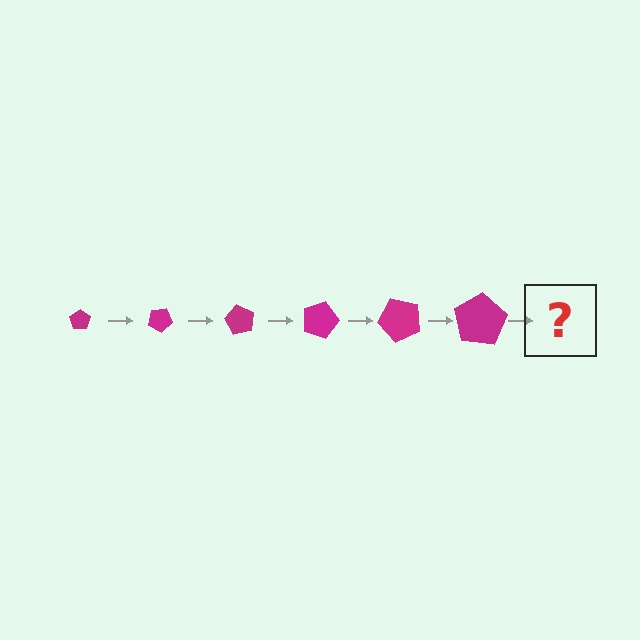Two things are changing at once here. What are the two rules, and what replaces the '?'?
The two rules are that the pentagon grows larger each step and it rotates 30 degrees each step. The '?' should be a pentagon, larger than the previous one and rotated 180 degrees from the start.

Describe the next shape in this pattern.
It should be a pentagon, larger than the previous one and rotated 180 degrees from the start.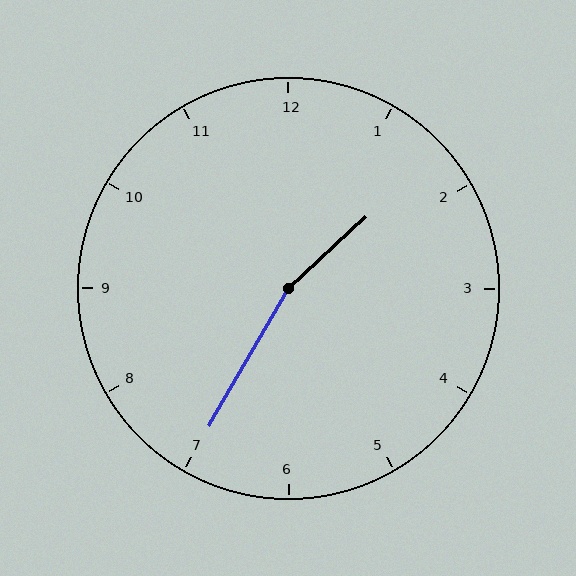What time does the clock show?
1:35.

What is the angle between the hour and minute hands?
Approximately 162 degrees.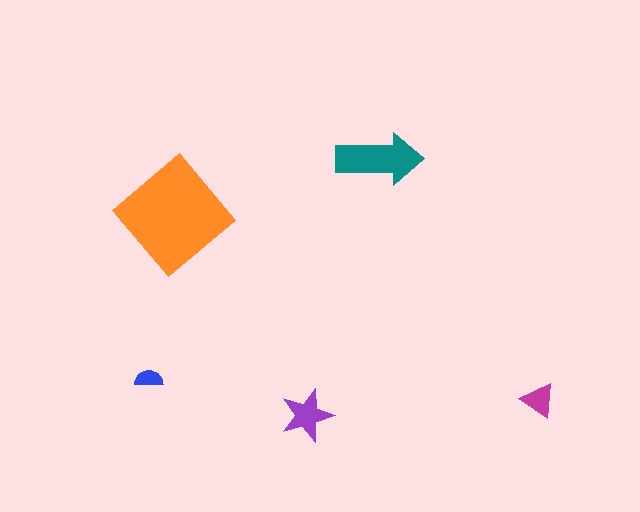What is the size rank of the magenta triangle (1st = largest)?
4th.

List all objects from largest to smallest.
The orange diamond, the teal arrow, the purple star, the magenta triangle, the blue semicircle.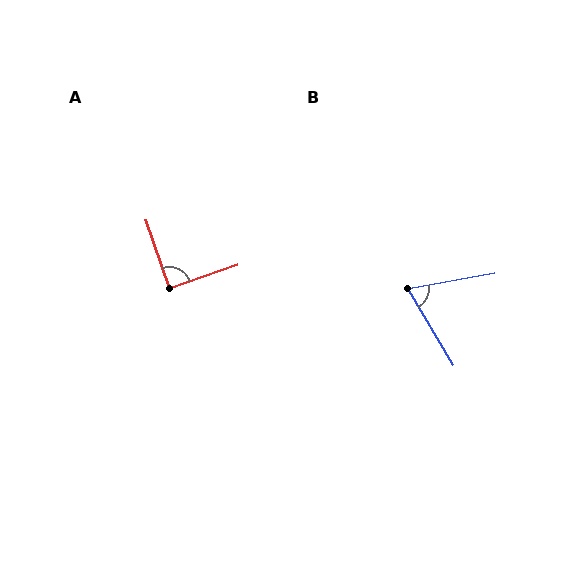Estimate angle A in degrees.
Approximately 89 degrees.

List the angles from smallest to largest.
B (69°), A (89°).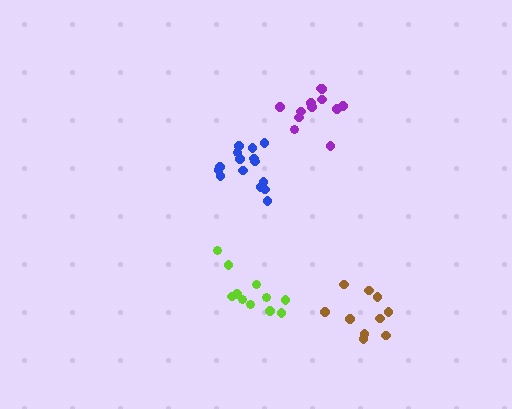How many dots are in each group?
Group 1: 15 dots, Group 2: 10 dots, Group 3: 12 dots, Group 4: 11 dots (48 total).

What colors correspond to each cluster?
The clusters are colored: blue, brown, purple, lime.